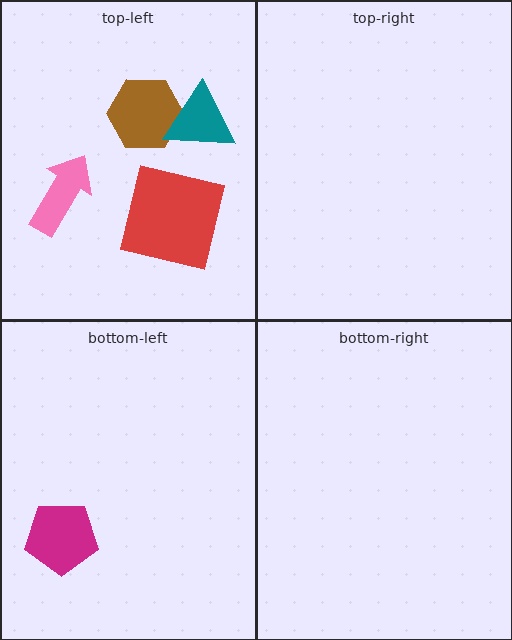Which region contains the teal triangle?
The top-left region.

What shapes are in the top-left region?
The brown hexagon, the red square, the pink arrow, the teal triangle.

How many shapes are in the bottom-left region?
1.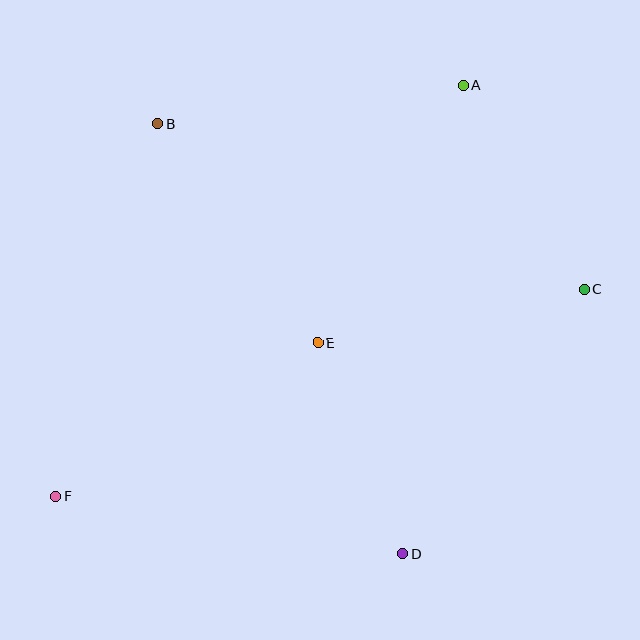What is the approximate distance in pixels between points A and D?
The distance between A and D is approximately 472 pixels.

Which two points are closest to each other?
Points D and E are closest to each other.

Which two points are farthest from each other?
Points A and F are farthest from each other.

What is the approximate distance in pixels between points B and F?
The distance between B and F is approximately 386 pixels.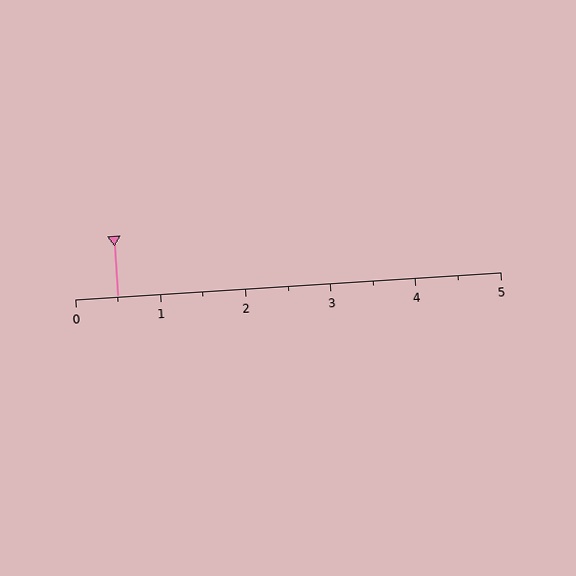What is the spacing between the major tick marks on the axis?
The major ticks are spaced 1 apart.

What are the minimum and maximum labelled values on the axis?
The axis runs from 0 to 5.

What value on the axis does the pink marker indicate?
The marker indicates approximately 0.5.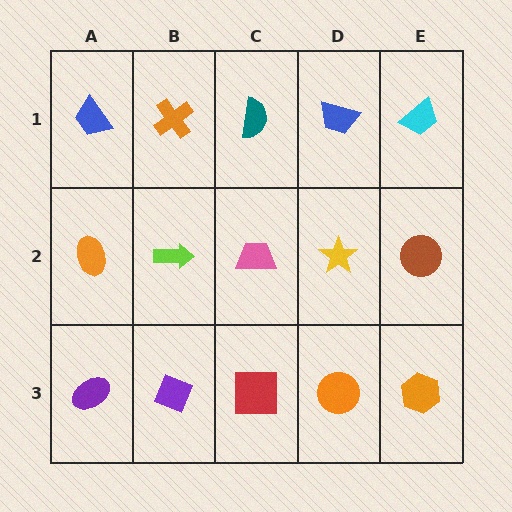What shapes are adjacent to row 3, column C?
A pink trapezoid (row 2, column C), a purple diamond (row 3, column B), an orange circle (row 3, column D).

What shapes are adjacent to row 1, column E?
A brown circle (row 2, column E), a blue trapezoid (row 1, column D).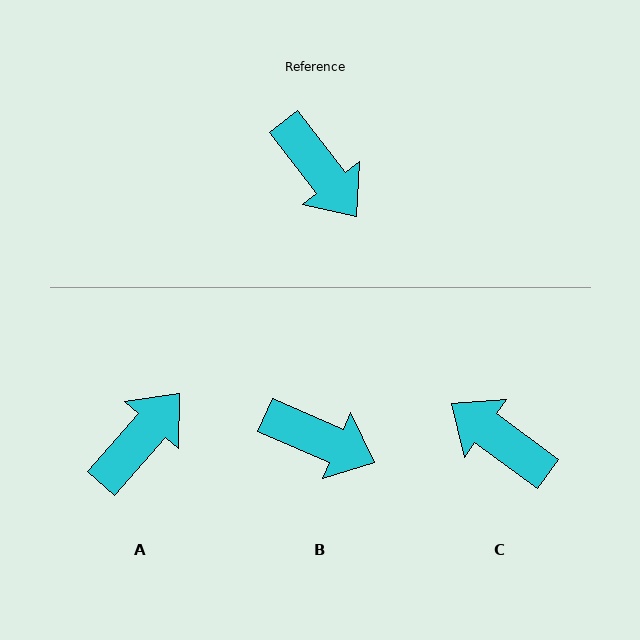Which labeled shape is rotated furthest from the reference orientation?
C, about 164 degrees away.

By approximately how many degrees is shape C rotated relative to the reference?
Approximately 164 degrees clockwise.